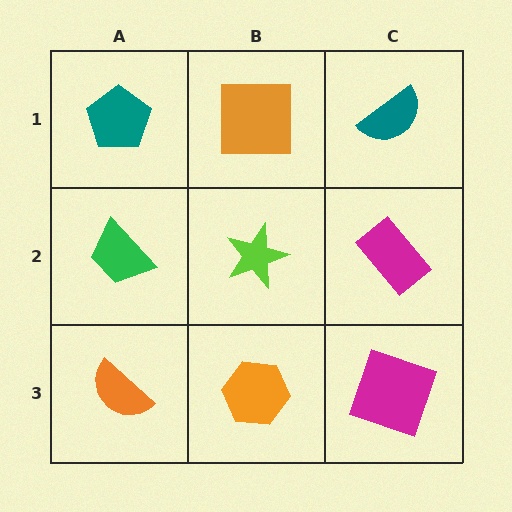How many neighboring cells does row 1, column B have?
3.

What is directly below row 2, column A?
An orange semicircle.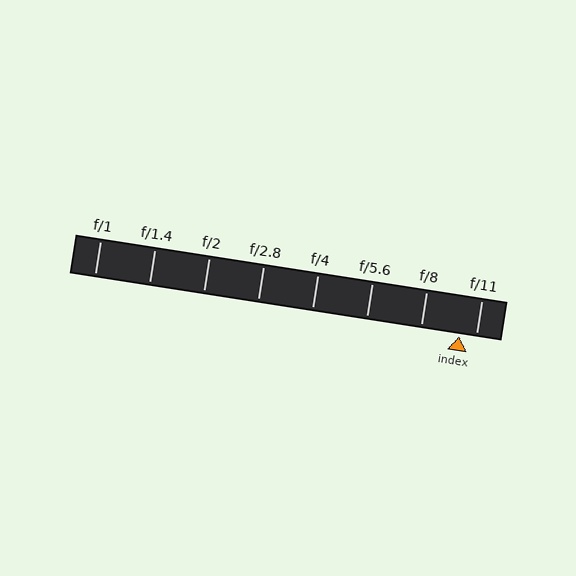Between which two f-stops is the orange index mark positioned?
The index mark is between f/8 and f/11.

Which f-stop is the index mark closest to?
The index mark is closest to f/11.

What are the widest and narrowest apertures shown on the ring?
The widest aperture shown is f/1 and the narrowest is f/11.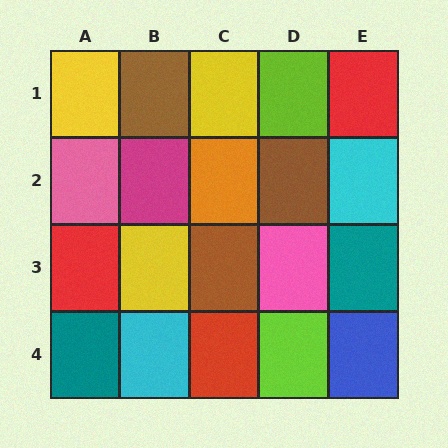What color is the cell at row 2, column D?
Brown.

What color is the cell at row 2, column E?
Cyan.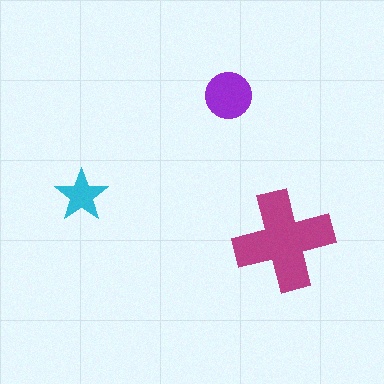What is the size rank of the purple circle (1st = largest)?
2nd.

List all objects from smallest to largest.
The cyan star, the purple circle, the magenta cross.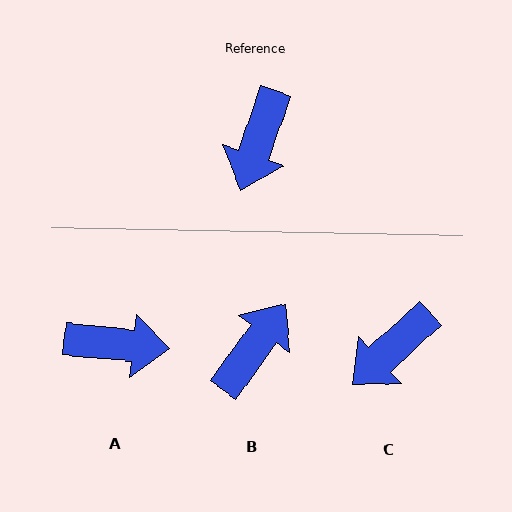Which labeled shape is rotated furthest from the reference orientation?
B, about 163 degrees away.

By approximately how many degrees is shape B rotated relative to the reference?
Approximately 163 degrees counter-clockwise.